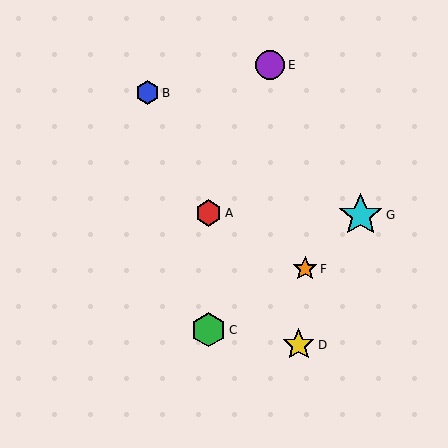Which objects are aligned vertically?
Objects A, C are aligned vertically.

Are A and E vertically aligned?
No, A is at x≈209 and E is at x≈270.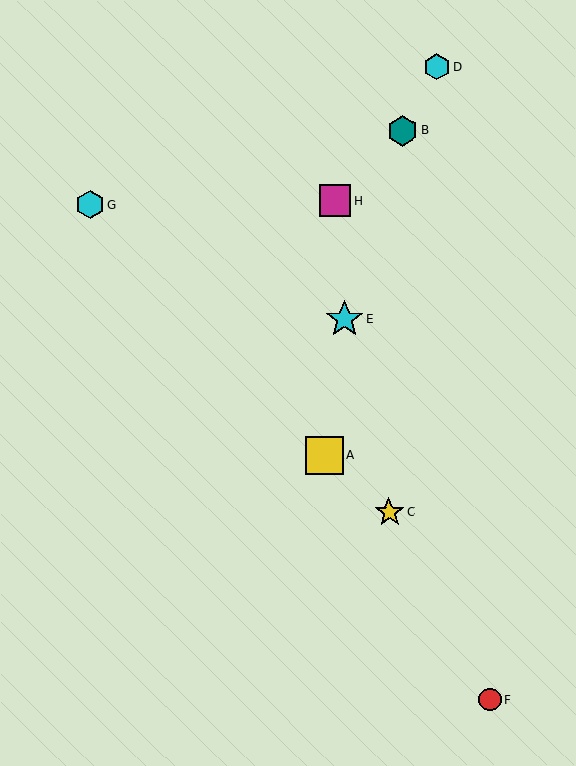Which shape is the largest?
The yellow square (labeled A) is the largest.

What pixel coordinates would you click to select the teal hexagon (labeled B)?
Click at (403, 131) to select the teal hexagon B.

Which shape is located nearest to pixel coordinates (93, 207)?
The cyan hexagon (labeled G) at (90, 204) is nearest to that location.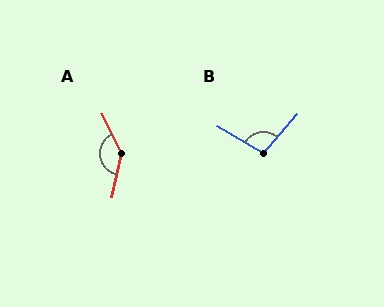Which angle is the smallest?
B, at approximately 100 degrees.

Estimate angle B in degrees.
Approximately 100 degrees.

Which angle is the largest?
A, at approximately 142 degrees.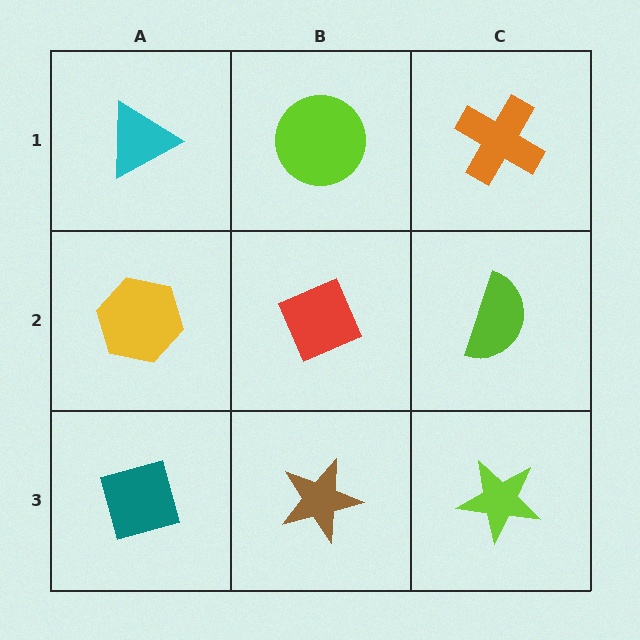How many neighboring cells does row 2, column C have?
3.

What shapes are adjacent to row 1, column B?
A red diamond (row 2, column B), a cyan triangle (row 1, column A), an orange cross (row 1, column C).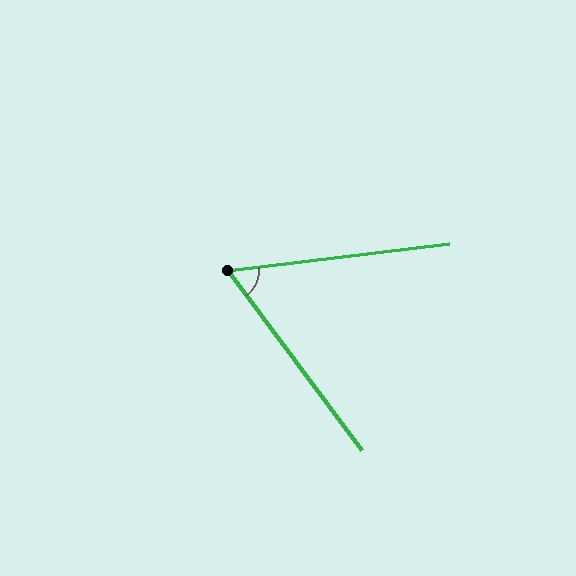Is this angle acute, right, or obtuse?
It is acute.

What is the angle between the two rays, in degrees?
Approximately 60 degrees.